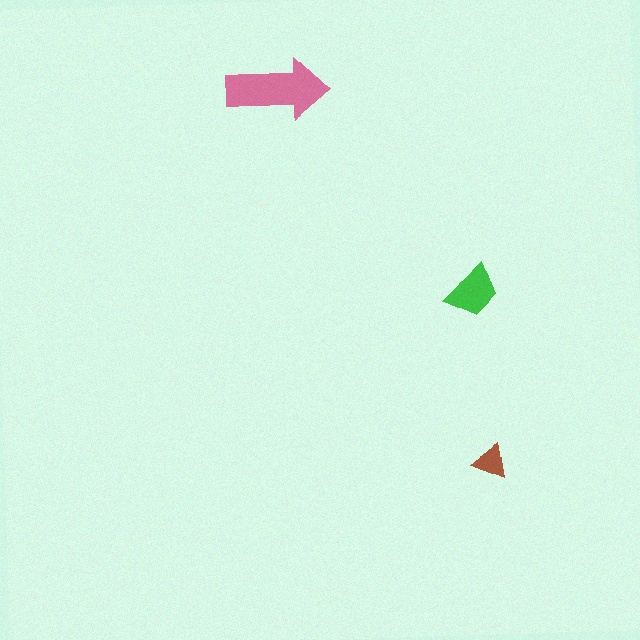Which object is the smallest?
The brown triangle.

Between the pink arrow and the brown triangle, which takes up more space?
The pink arrow.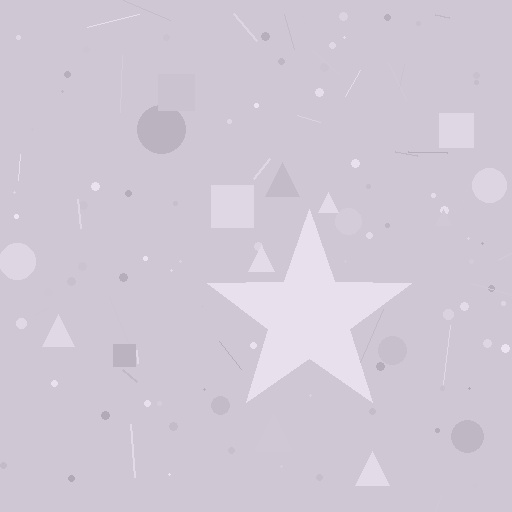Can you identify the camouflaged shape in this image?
The camouflaged shape is a star.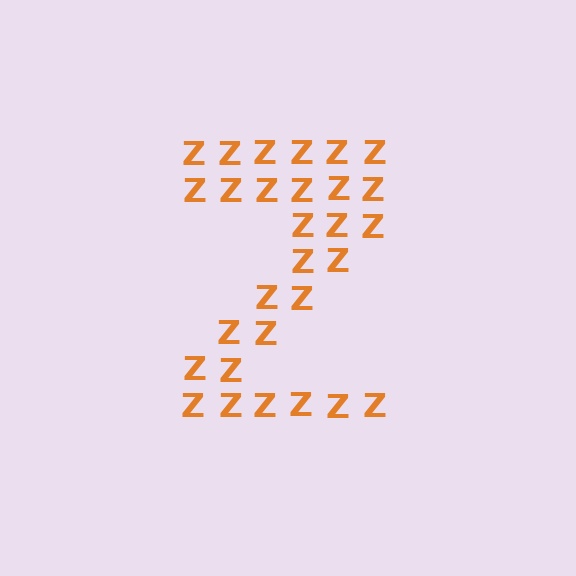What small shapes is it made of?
It is made of small letter Z's.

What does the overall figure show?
The overall figure shows the letter Z.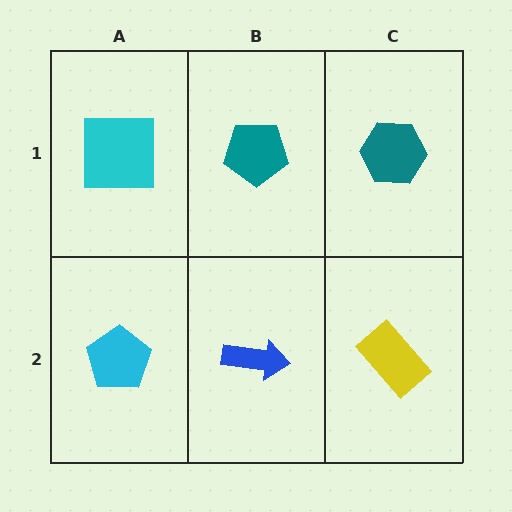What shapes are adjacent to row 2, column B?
A teal pentagon (row 1, column B), a cyan pentagon (row 2, column A), a yellow rectangle (row 2, column C).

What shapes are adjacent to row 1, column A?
A cyan pentagon (row 2, column A), a teal pentagon (row 1, column B).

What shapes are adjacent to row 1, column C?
A yellow rectangle (row 2, column C), a teal pentagon (row 1, column B).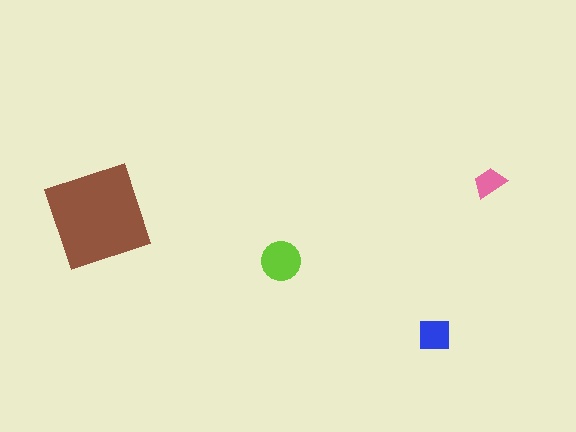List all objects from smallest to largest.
The pink trapezoid, the blue square, the lime circle, the brown diamond.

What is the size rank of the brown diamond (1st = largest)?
1st.